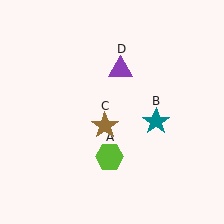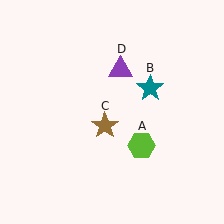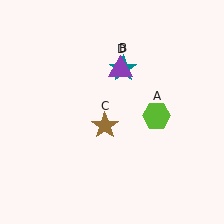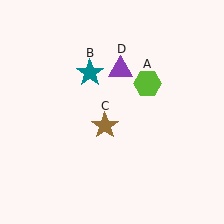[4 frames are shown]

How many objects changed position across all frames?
2 objects changed position: lime hexagon (object A), teal star (object B).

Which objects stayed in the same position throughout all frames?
Brown star (object C) and purple triangle (object D) remained stationary.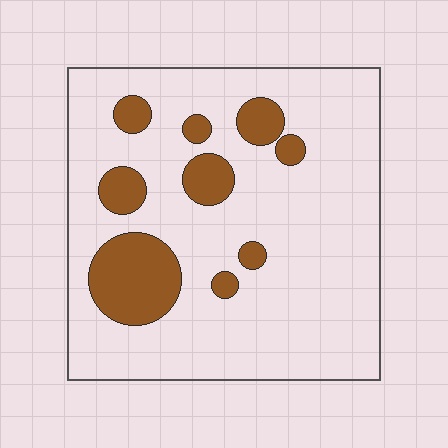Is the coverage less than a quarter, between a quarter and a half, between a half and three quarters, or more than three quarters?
Less than a quarter.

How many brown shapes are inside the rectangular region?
9.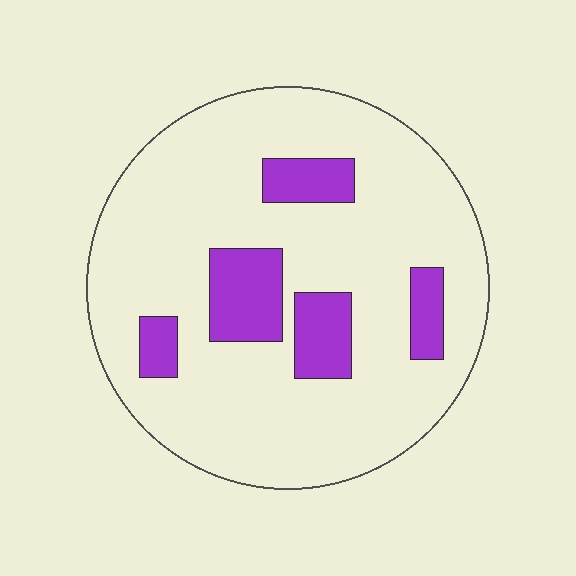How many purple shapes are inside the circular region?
5.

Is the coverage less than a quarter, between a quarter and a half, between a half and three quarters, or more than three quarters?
Less than a quarter.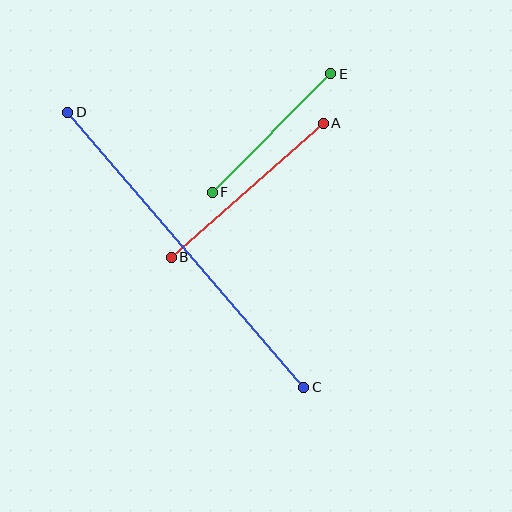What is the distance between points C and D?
The distance is approximately 363 pixels.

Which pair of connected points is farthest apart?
Points C and D are farthest apart.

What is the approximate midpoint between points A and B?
The midpoint is at approximately (247, 190) pixels.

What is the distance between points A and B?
The distance is approximately 203 pixels.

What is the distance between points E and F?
The distance is approximately 168 pixels.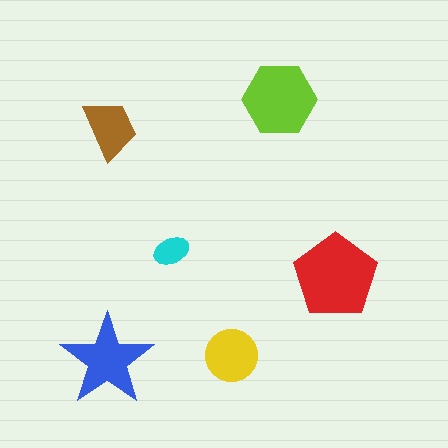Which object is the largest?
The red pentagon.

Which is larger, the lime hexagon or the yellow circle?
The lime hexagon.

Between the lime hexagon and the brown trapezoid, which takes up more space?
The lime hexagon.